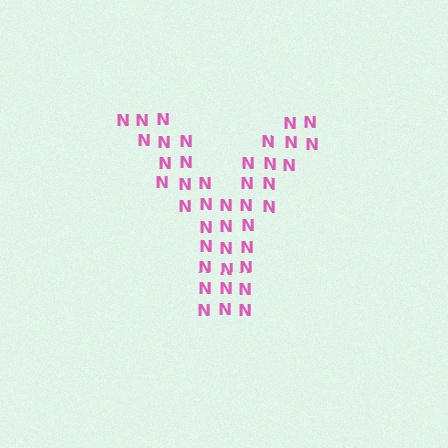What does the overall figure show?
The overall figure shows the letter Y.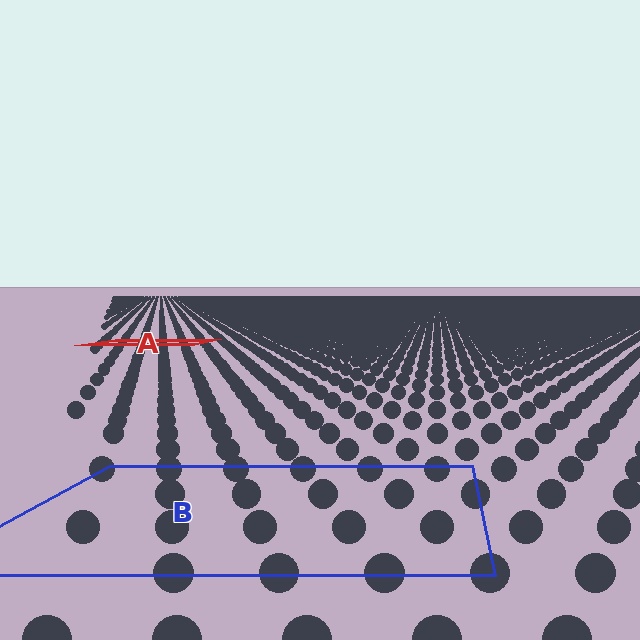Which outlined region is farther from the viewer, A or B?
Region A is farther from the viewer — the texture elements inside it appear smaller and more densely packed.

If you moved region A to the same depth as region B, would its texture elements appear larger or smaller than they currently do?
They would appear larger. At a closer depth, the same texture elements are projected at a bigger on-screen size.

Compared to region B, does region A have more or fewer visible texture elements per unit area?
Region A has more texture elements per unit area — they are packed more densely because it is farther away.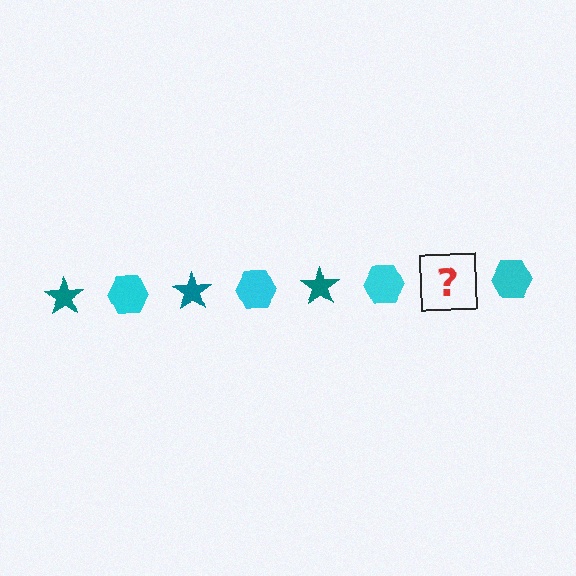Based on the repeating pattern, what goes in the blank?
The blank should be a teal star.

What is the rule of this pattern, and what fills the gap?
The rule is that the pattern alternates between teal star and cyan hexagon. The gap should be filled with a teal star.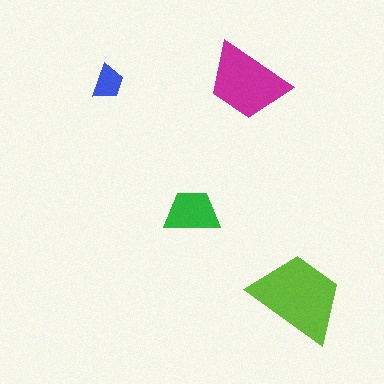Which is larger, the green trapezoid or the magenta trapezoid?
The magenta one.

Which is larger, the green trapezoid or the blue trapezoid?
The green one.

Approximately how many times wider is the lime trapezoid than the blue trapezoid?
About 2.5 times wider.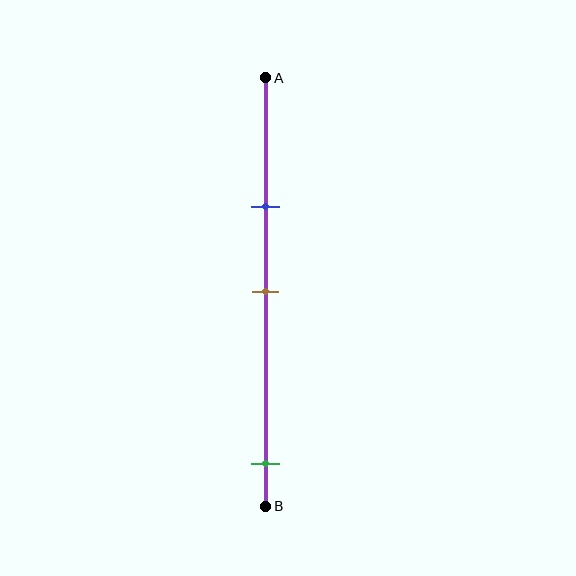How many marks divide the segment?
There are 3 marks dividing the segment.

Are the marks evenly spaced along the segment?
No, the marks are not evenly spaced.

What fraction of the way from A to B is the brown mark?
The brown mark is approximately 50% (0.5) of the way from A to B.